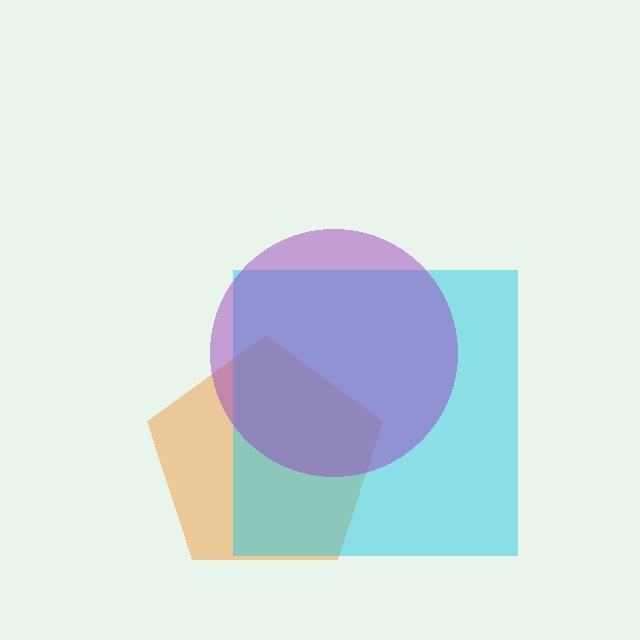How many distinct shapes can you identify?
There are 3 distinct shapes: an orange pentagon, a cyan square, a purple circle.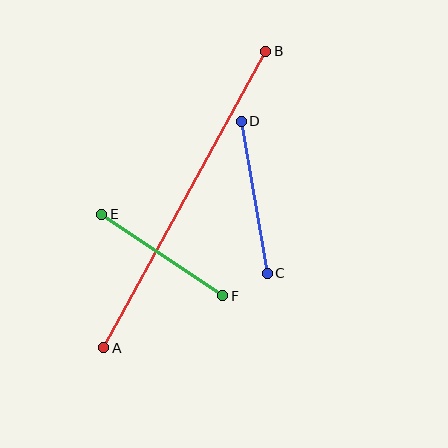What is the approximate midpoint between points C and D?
The midpoint is at approximately (254, 197) pixels.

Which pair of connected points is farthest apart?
Points A and B are farthest apart.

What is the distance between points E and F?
The distance is approximately 146 pixels.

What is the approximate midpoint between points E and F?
The midpoint is at approximately (162, 255) pixels.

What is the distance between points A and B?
The distance is approximately 338 pixels.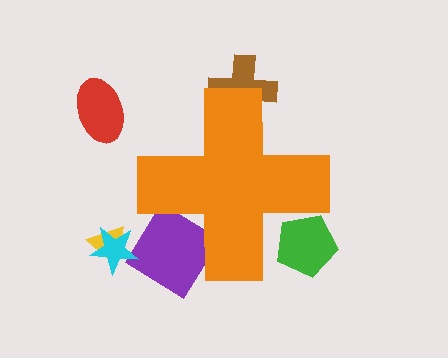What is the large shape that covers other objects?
An orange cross.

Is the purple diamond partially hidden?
Yes, the purple diamond is partially hidden behind the orange cross.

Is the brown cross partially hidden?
Yes, the brown cross is partially hidden behind the orange cross.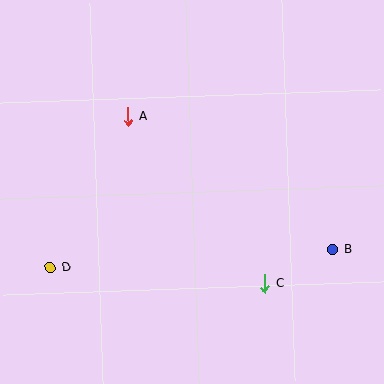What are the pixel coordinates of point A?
Point A is at (128, 116).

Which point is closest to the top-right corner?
Point B is closest to the top-right corner.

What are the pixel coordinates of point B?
Point B is at (333, 249).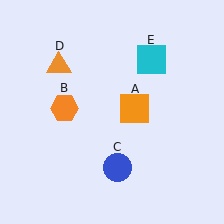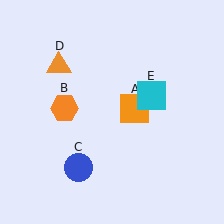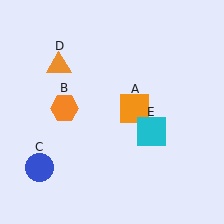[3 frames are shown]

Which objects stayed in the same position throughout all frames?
Orange square (object A) and orange hexagon (object B) and orange triangle (object D) remained stationary.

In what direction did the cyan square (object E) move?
The cyan square (object E) moved down.